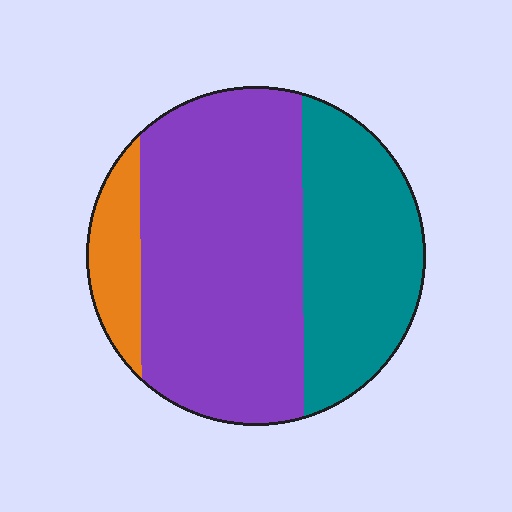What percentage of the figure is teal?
Teal takes up between a quarter and a half of the figure.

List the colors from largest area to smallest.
From largest to smallest: purple, teal, orange.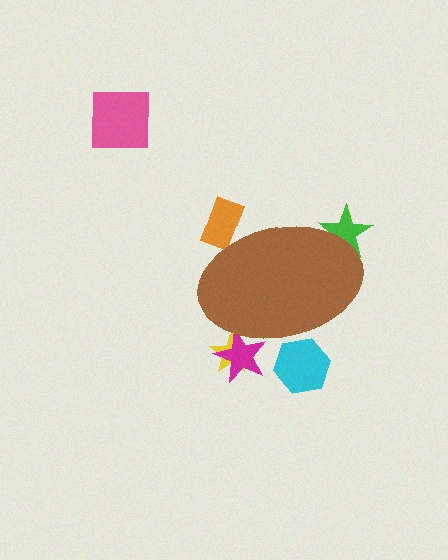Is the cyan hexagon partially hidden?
Yes, the cyan hexagon is partially hidden behind the brown ellipse.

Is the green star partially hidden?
Yes, the green star is partially hidden behind the brown ellipse.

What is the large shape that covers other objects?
A brown ellipse.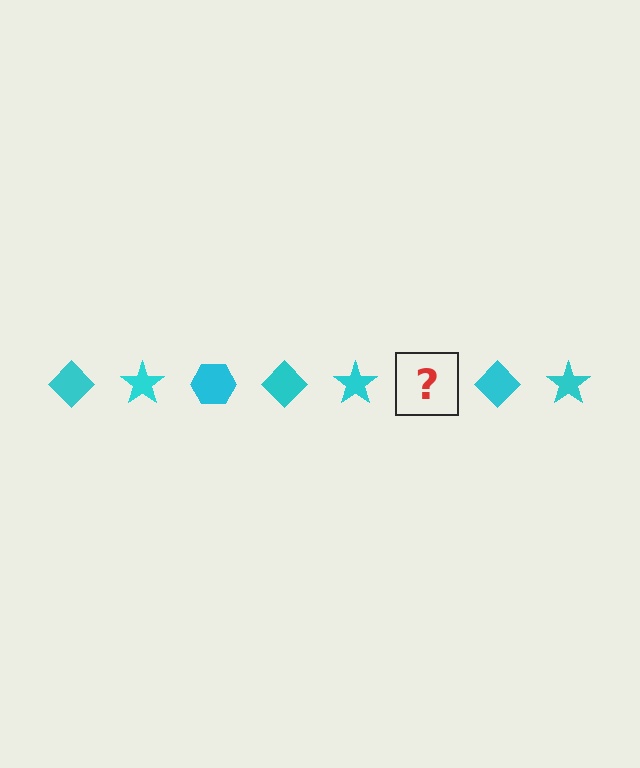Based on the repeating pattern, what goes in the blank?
The blank should be a cyan hexagon.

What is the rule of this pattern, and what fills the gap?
The rule is that the pattern cycles through diamond, star, hexagon shapes in cyan. The gap should be filled with a cyan hexagon.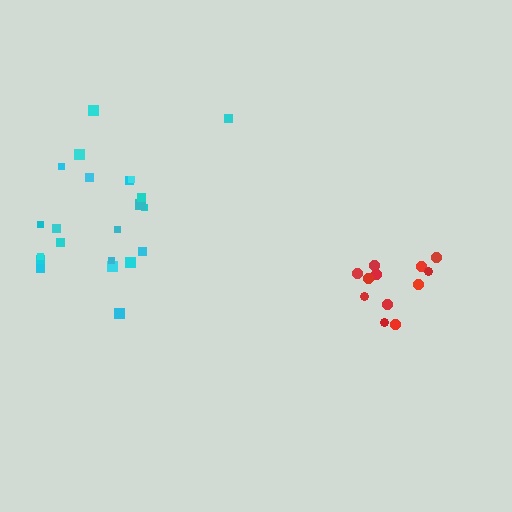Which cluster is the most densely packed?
Red.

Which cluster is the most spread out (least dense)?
Cyan.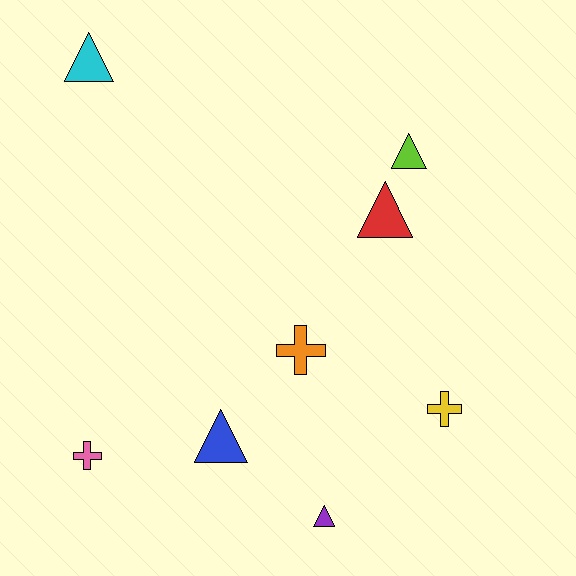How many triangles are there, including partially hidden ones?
There are 5 triangles.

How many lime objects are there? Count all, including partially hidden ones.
There is 1 lime object.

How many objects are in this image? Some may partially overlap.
There are 8 objects.